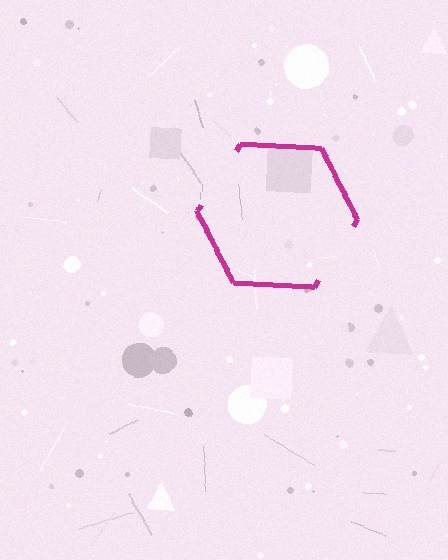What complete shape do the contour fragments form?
The contour fragments form a hexagon.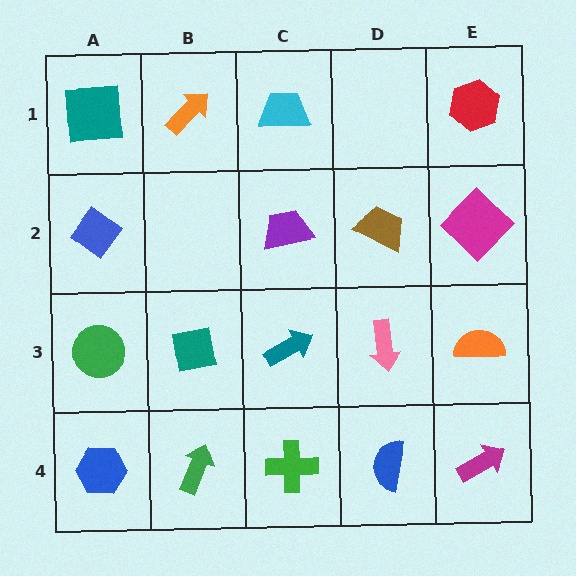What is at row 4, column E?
A magenta arrow.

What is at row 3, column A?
A green circle.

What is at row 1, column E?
A red hexagon.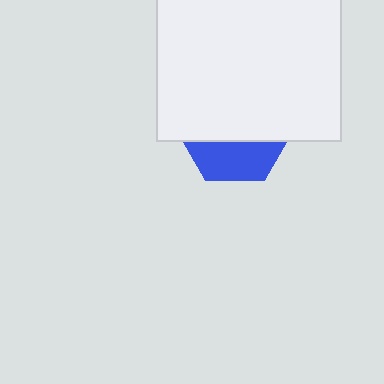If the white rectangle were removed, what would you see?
You would see the complete blue hexagon.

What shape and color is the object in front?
The object in front is a white rectangle.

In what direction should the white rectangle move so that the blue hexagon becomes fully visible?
The white rectangle should move up. That is the shortest direction to clear the overlap and leave the blue hexagon fully visible.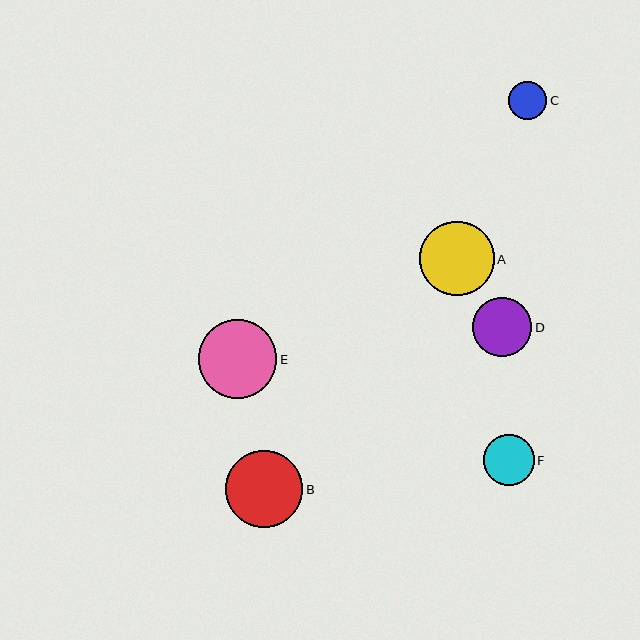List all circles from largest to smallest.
From largest to smallest: E, B, A, D, F, C.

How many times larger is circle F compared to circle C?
Circle F is approximately 1.3 times the size of circle C.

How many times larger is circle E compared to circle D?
Circle E is approximately 1.3 times the size of circle D.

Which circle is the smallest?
Circle C is the smallest with a size of approximately 38 pixels.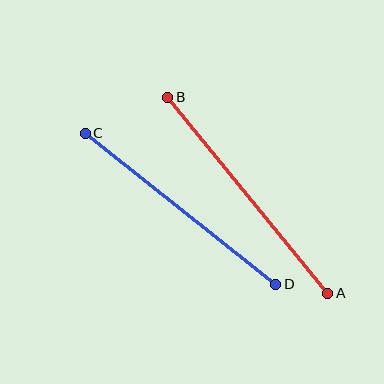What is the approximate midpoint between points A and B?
The midpoint is at approximately (248, 195) pixels.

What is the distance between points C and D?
The distance is approximately 243 pixels.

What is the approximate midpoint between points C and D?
The midpoint is at approximately (181, 209) pixels.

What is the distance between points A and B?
The distance is approximately 253 pixels.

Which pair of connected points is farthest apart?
Points A and B are farthest apart.